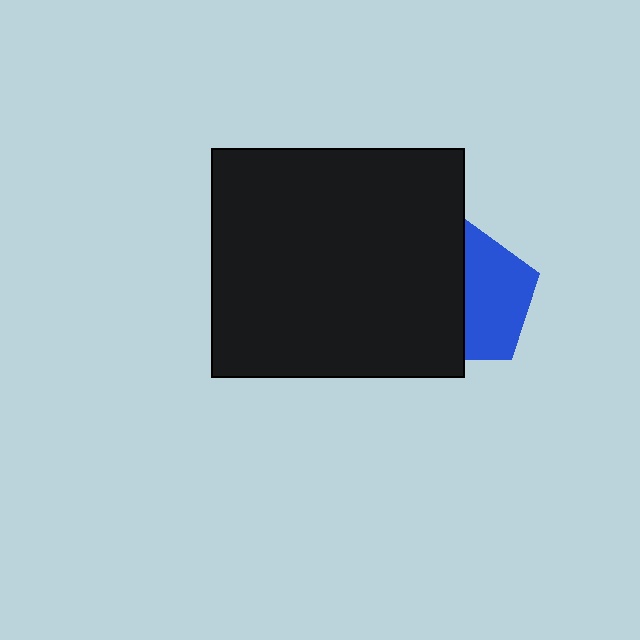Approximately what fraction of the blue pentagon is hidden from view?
Roughly 50% of the blue pentagon is hidden behind the black rectangle.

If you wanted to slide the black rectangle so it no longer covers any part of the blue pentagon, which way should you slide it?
Slide it left — that is the most direct way to separate the two shapes.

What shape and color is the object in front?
The object in front is a black rectangle.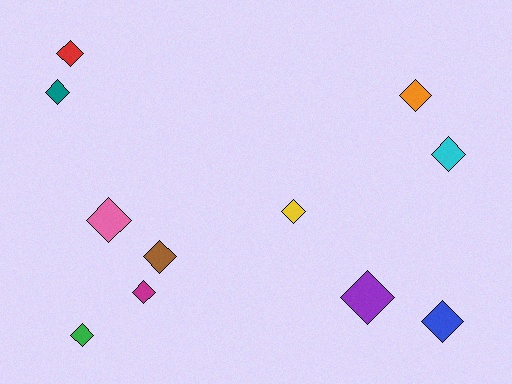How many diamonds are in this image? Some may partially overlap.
There are 11 diamonds.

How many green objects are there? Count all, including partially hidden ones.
There is 1 green object.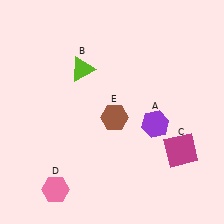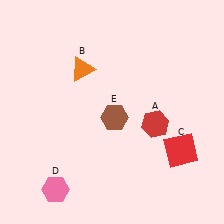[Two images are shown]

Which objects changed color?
A changed from purple to red. B changed from lime to orange. C changed from magenta to red.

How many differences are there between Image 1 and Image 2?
There are 3 differences between the two images.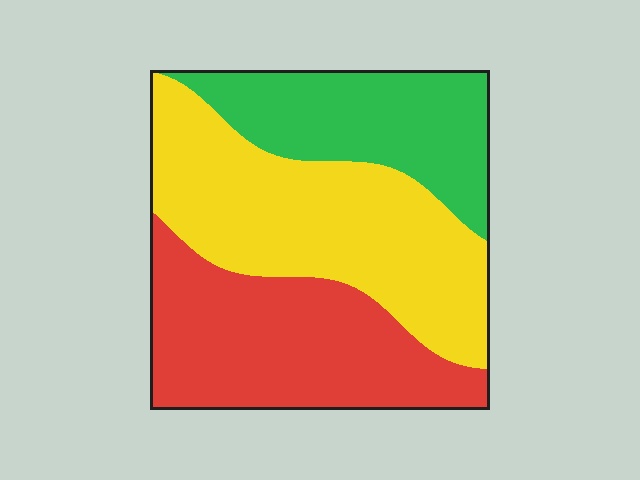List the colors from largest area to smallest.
From largest to smallest: yellow, red, green.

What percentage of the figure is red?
Red takes up about one third (1/3) of the figure.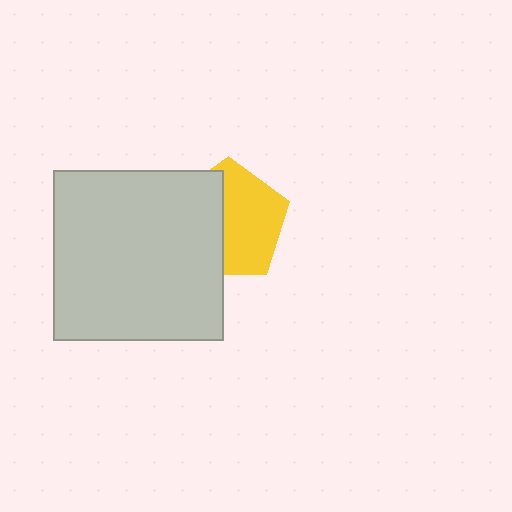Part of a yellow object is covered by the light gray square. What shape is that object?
It is a pentagon.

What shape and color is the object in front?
The object in front is a light gray square.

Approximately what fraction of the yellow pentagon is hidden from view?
Roughly 44% of the yellow pentagon is hidden behind the light gray square.